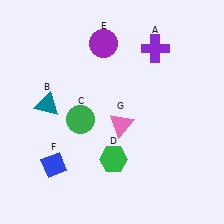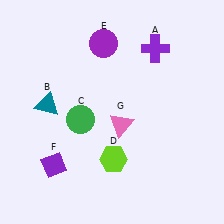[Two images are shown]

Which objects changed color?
D changed from green to lime. F changed from blue to purple.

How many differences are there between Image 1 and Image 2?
There are 2 differences between the two images.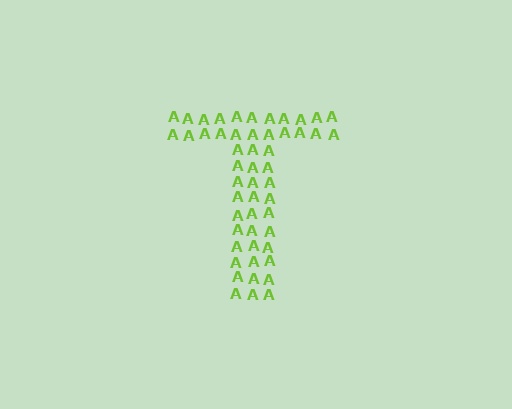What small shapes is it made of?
It is made of small letter A's.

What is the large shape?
The large shape is the letter T.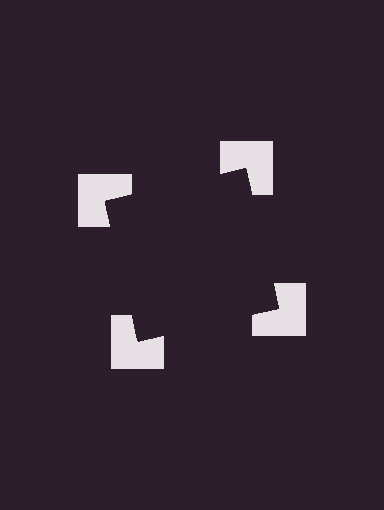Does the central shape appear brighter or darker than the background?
It typically appears slightly darker than the background, even though no actual brightness change is drawn.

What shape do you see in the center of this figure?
An illusory square — its edges are inferred from the aligned wedge cuts in the notched squares, not physically drawn.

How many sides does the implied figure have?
4 sides.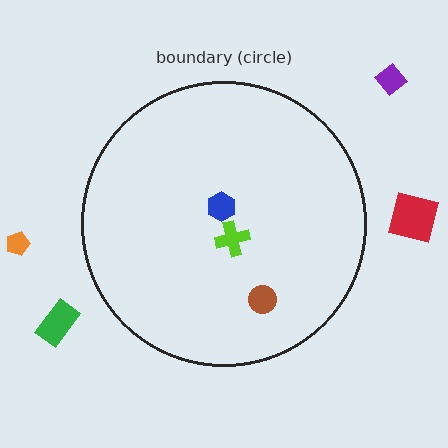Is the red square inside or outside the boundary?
Outside.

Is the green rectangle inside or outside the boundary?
Outside.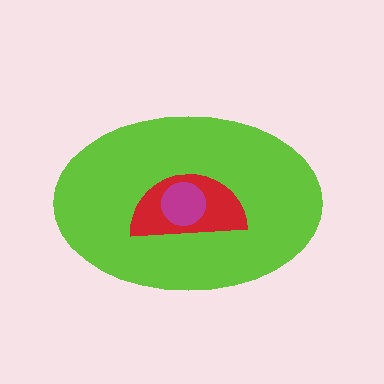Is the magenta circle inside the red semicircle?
Yes.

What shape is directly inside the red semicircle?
The magenta circle.